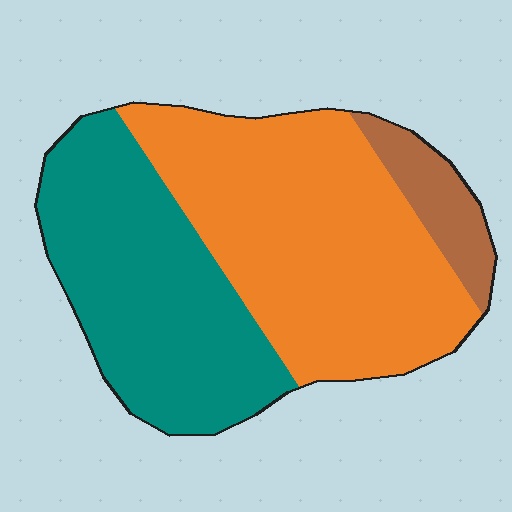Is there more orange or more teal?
Orange.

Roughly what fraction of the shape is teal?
Teal covers roughly 40% of the shape.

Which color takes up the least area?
Brown, at roughly 10%.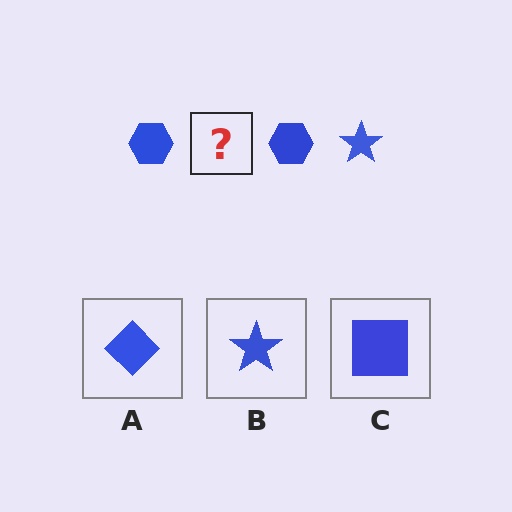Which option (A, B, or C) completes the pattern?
B.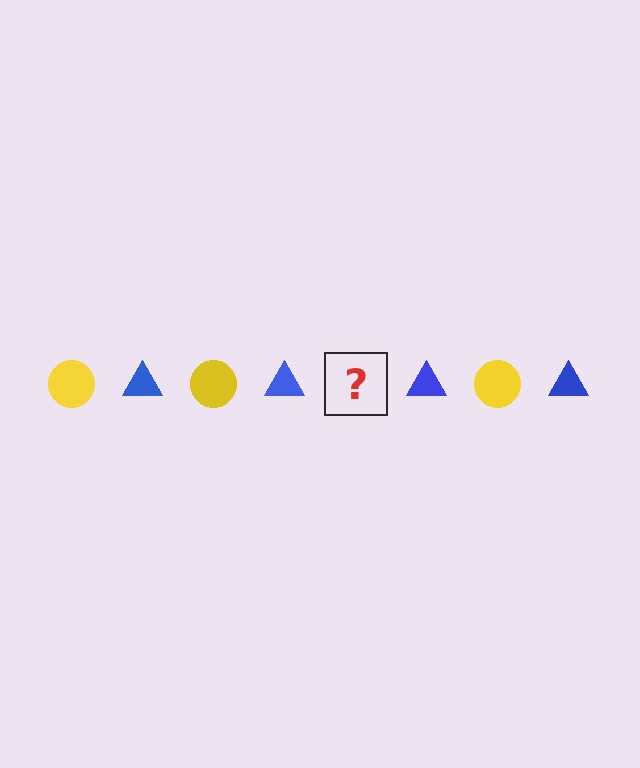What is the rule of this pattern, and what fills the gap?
The rule is that the pattern alternates between yellow circle and blue triangle. The gap should be filled with a yellow circle.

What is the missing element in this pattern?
The missing element is a yellow circle.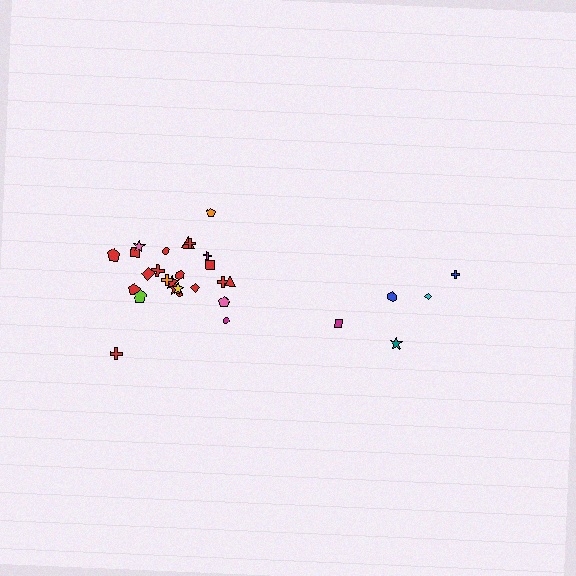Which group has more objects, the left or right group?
The left group.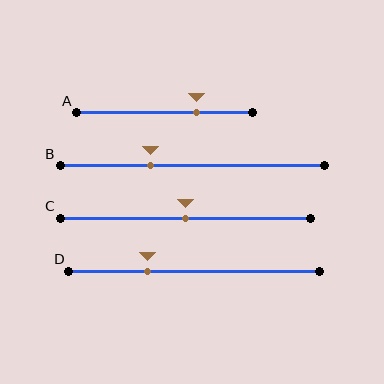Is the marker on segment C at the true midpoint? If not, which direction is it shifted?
Yes, the marker on segment C is at the true midpoint.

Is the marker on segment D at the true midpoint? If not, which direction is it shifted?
No, the marker on segment D is shifted to the left by about 19% of the segment length.